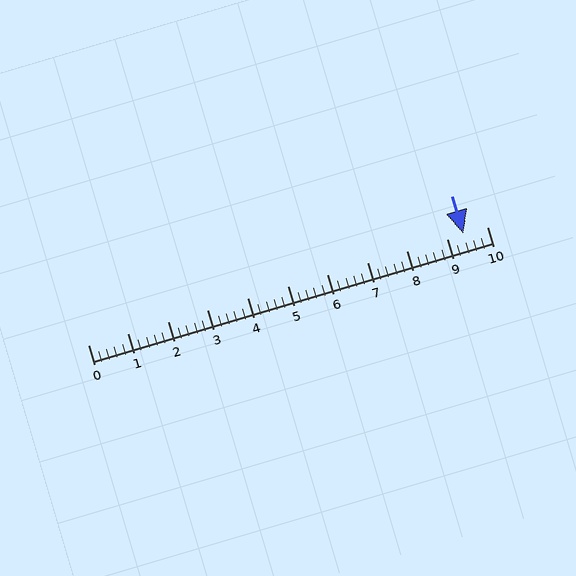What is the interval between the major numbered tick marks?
The major tick marks are spaced 1 units apart.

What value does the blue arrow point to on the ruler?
The blue arrow points to approximately 9.4.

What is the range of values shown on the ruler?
The ruler shows values from 0 to 10.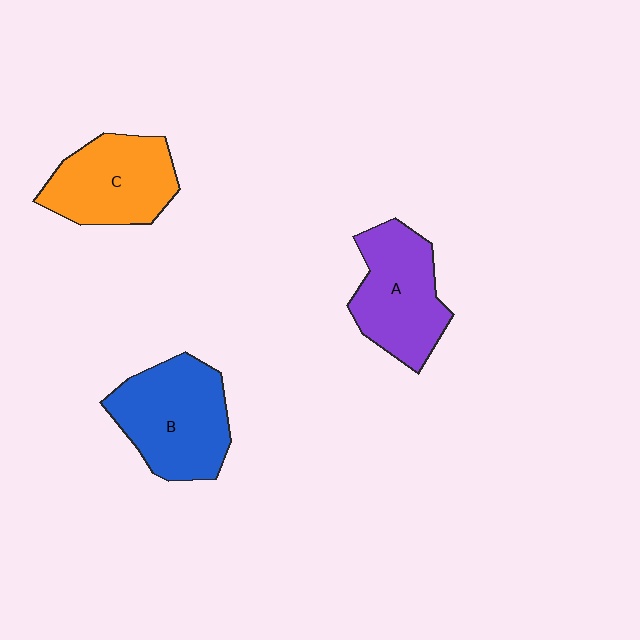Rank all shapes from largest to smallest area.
From largest to smallest: B (blue), A (purple), C (orange).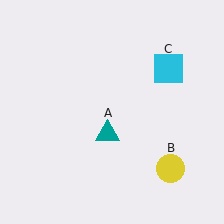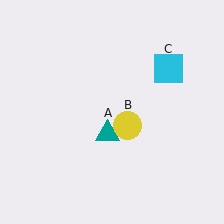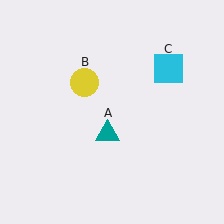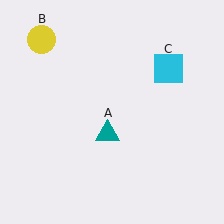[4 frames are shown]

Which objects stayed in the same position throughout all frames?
Teal triangle (object A) and cyan square (object C) remained stationary.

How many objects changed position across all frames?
1 object changed position: yellow circle (object B).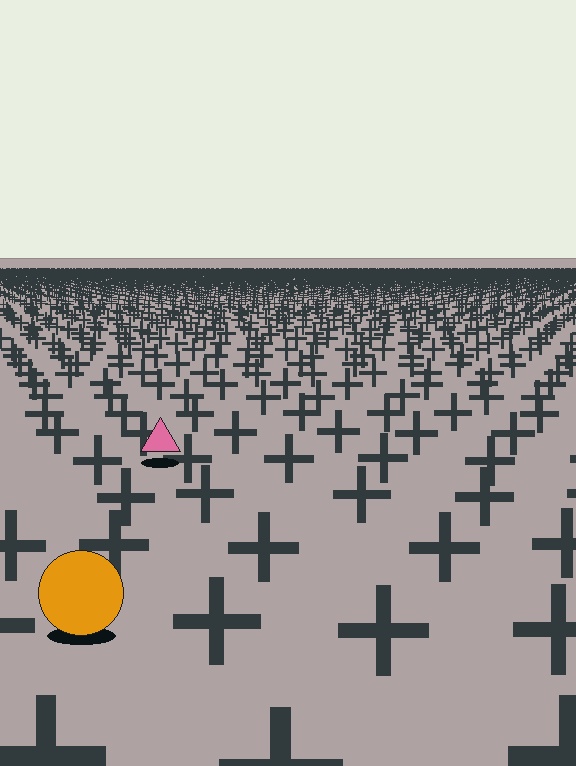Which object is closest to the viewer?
The orange circle is closest. The texture marks near it are larger and more spread out.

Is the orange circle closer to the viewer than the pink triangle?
Yes. The orange circle is closer — you can tell from the texture gradient: the ground texture is coarser near it.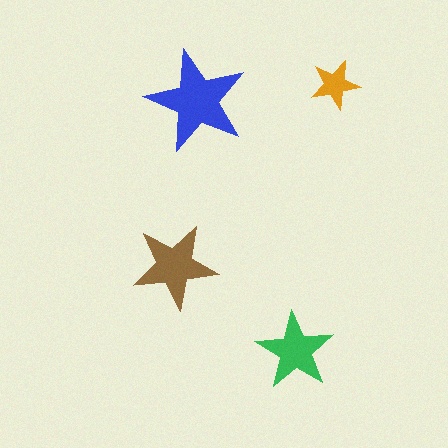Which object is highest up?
The orange star is topmost.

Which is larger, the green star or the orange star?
The green one.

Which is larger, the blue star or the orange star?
The blue one.